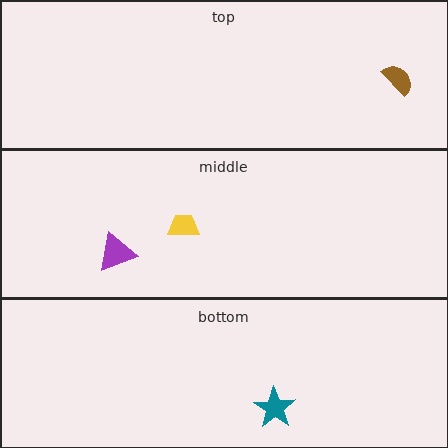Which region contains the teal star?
The bottom region.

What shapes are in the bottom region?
The teal star.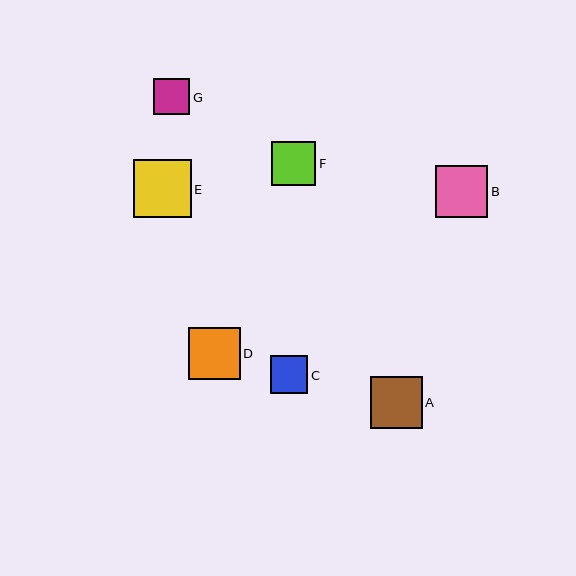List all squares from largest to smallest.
From largest to smallest: E, B, D, A, F, C, G.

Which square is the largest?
Square E is the largest with a size of approximately 57 pixels.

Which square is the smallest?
Square G is the smallest with a size of approximately 36 pixels.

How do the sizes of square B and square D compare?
Square B and square D are approximately the same size.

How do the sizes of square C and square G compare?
Square C and square G are approximately the same size.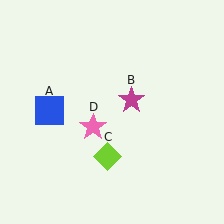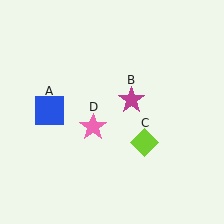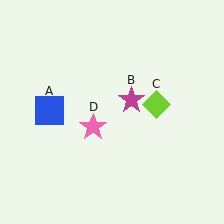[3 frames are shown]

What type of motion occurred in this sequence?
The lime diamond (object C) rotated counterclockwise around the center of the scene.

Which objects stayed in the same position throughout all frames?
Blue square (object A) and magenta star (object B) and pink star (object D) remained stationary.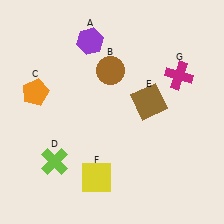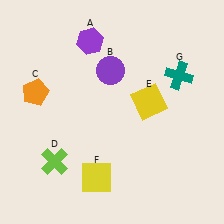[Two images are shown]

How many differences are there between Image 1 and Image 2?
There are 3 differences between the two images.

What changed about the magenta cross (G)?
In Image 1, G is magenta. In Image 2, it changed to teal.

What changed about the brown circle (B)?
In Image 1, B is brown. In Image 2, it changed to purple.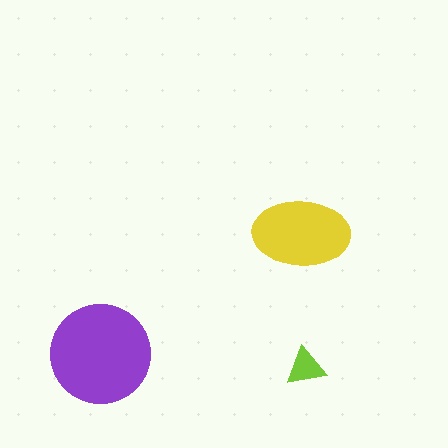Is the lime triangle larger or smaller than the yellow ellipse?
Smaller.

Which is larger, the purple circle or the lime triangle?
The purple circle.